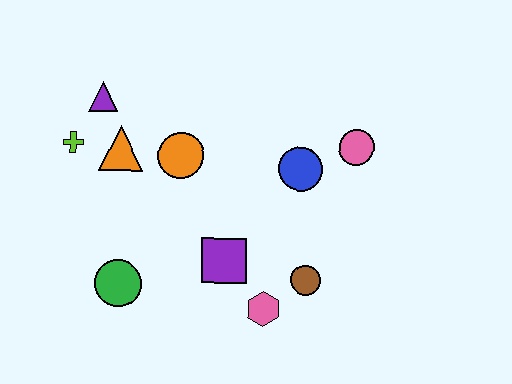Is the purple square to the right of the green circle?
Yes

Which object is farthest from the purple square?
The purple triangle is farthest from the purple square.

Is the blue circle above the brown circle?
Yes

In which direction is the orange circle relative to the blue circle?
The orange circle is to the left of the blue circle.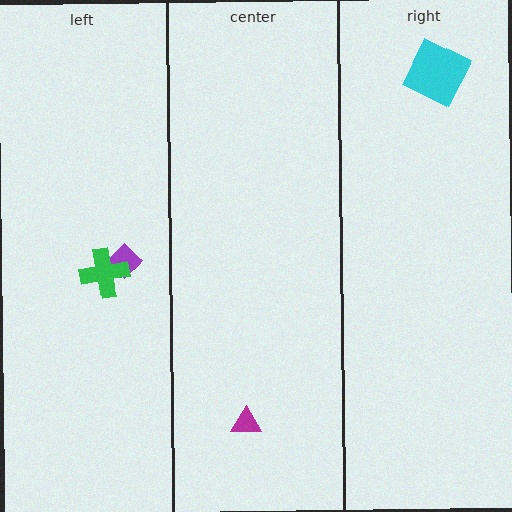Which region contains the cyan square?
The right region.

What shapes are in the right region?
The cyan square.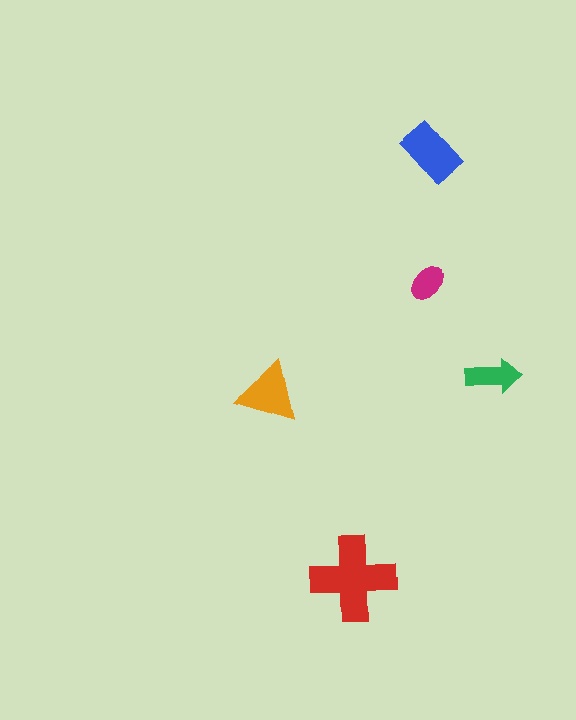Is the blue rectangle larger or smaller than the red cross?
Smaller.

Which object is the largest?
The red cross.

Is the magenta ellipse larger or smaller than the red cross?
Smaller.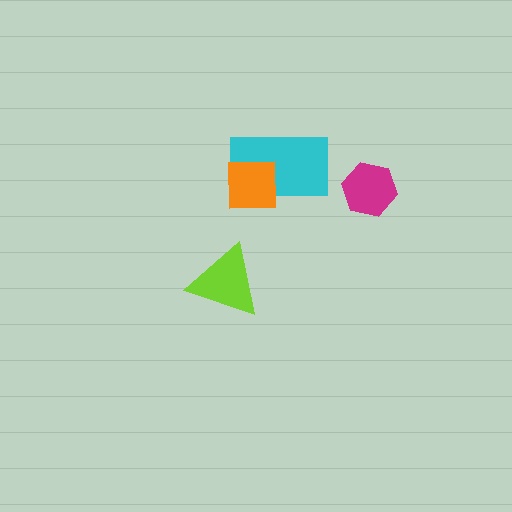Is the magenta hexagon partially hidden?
No, no other shape covers it.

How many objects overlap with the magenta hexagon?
0 objects overlap with the magenta hexagon.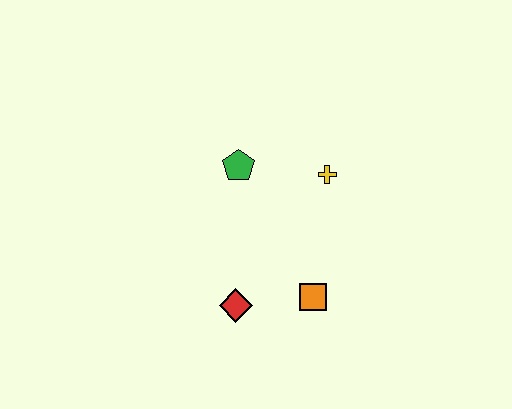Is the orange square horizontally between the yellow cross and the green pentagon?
Yes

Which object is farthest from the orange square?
The green pentagon is farthest from the orange square.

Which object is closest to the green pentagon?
The yellow cross is closest to the green pentagon.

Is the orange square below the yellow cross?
Yes